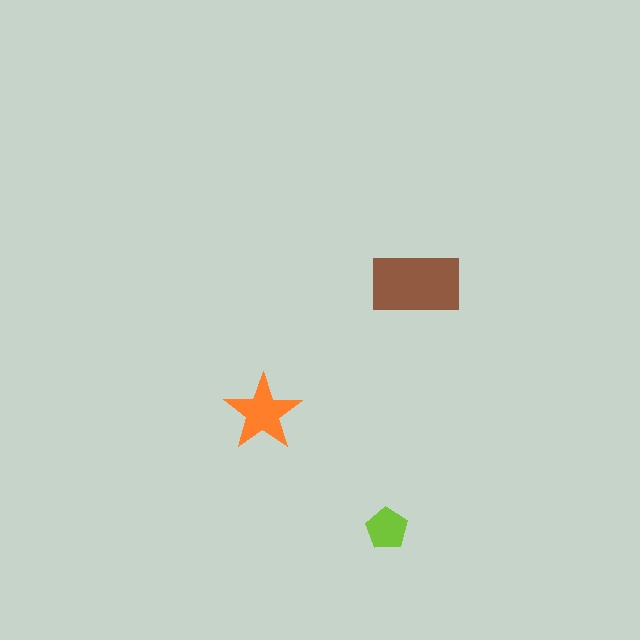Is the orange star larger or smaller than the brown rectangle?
Smaller.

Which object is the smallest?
The lime pentagon.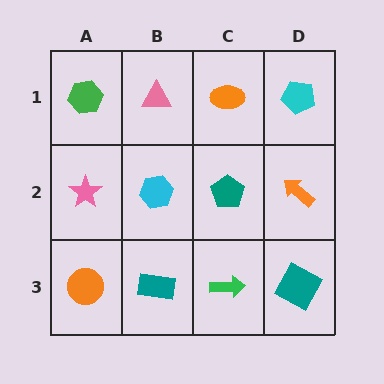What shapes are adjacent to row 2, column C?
An orange ellipse (row 1, column C), a green arrow (row 3, column C), a cyan hexagon (row 2, column B), an orange arrow (row 2, column D).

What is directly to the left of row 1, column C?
A pink triangle.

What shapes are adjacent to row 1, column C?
A teal pentagon (row 2, column C), a pink triangle (row 1, column B), a cyan pentagon (row 1, column D).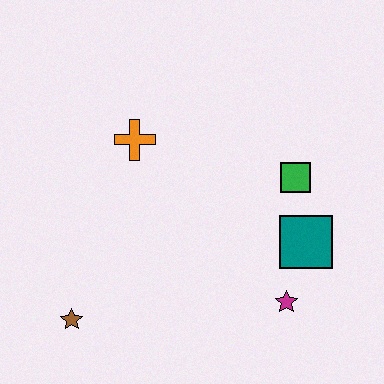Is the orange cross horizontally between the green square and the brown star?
Yes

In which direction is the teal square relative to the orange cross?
The teal square is to the right of the orange cross.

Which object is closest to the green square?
The teal square is closest to the green square.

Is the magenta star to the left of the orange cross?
No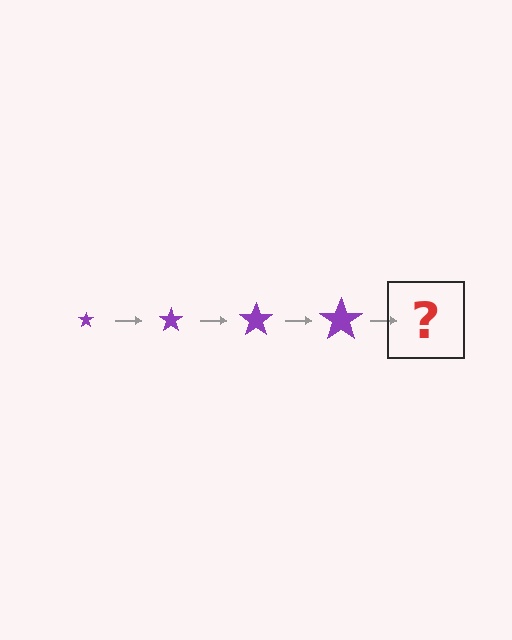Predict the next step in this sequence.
The next step is a purple star, larger than the previous one.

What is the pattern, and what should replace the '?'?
The pattern is that the star gets progressively larger each step. The '?' should be a purple star, larger than the previous one.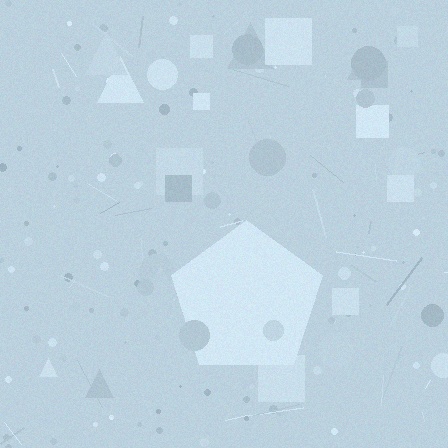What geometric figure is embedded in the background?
A pentagon is embedded in the background.